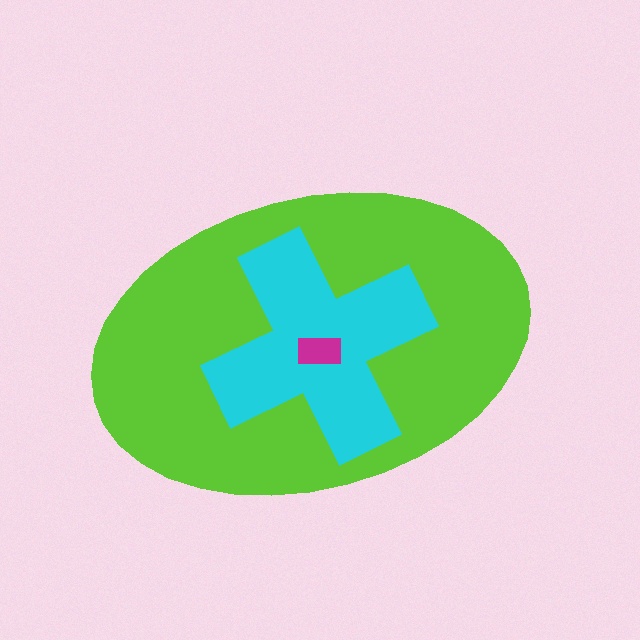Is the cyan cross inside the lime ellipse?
Yes.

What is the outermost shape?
The lime ellipse.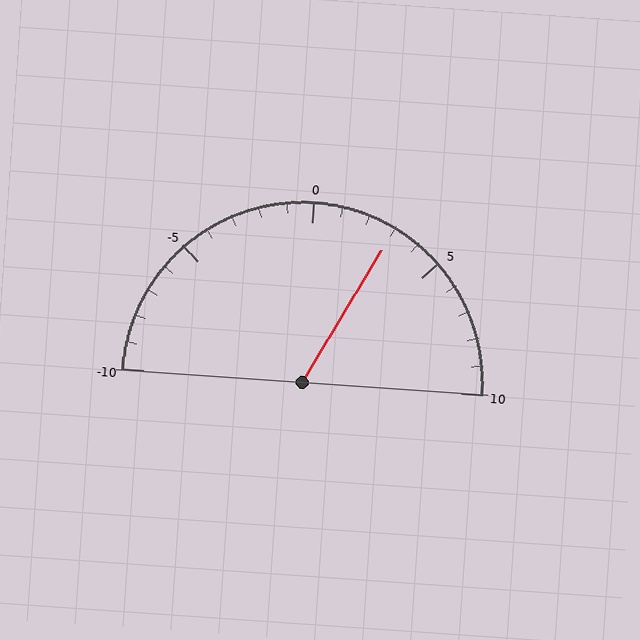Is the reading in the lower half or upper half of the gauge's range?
The reading is in the upper half of the range (-10 to 10).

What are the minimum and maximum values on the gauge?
The gauge ranges from -10 to 10.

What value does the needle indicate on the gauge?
The needle indicates approximately 3.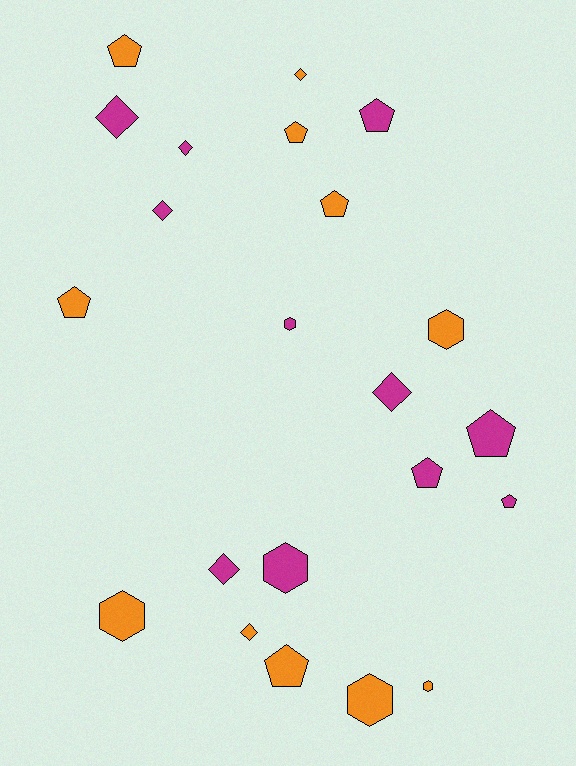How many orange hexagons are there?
There are 4 orange hexagons.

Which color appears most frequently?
Magenta, with 11 objects.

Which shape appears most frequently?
Pentagon, with 9 objects.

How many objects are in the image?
There are 22 objects.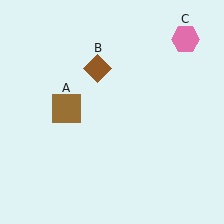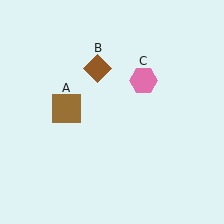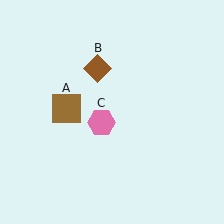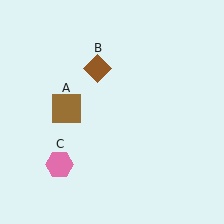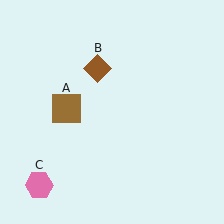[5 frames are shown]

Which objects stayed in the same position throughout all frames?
Brown square (object A) and brown diamond (object B) remained stationary.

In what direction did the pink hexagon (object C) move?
The pink hexagon (object C) moved down and to the left.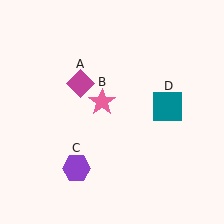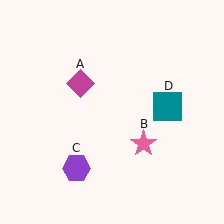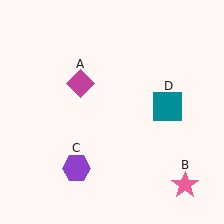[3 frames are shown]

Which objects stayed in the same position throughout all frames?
Magenta diamond (object A) and purple hexagon (object C) and teal square (object D) remained stationary.